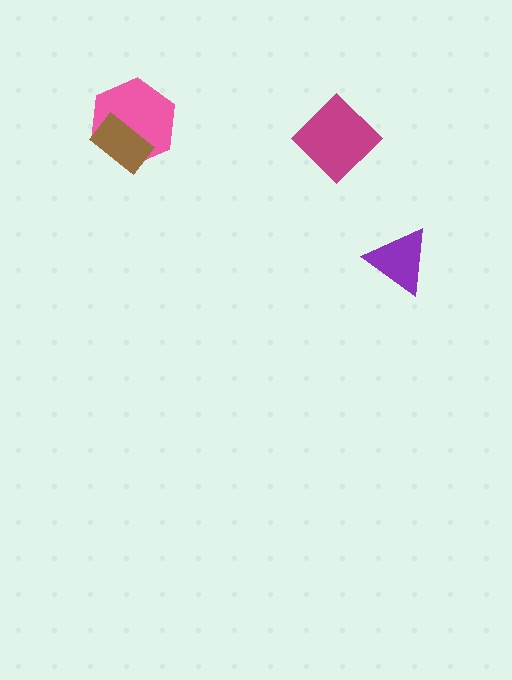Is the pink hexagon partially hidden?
Yes, it is partially covered by another shape.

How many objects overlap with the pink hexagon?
1 object overlaps with the pink hexagon.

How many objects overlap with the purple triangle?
0 objects overlap with the purple triangle.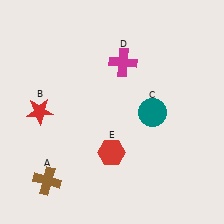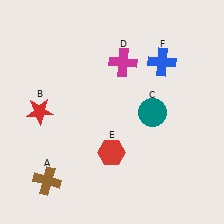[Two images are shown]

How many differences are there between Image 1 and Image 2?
There is 1 difference between the two images.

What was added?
A blue cross (F) was added in Image 2.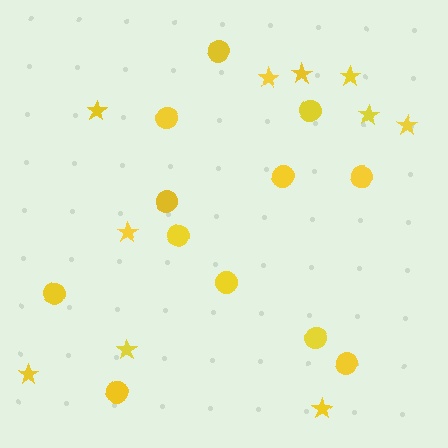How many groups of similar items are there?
There are 2 groups: one group of stars (10) and one group of circles (12).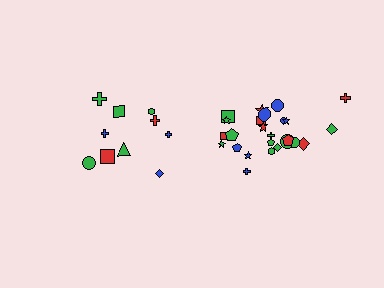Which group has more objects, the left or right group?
The right group.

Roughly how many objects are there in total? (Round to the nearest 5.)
Roughly 35 objects in total.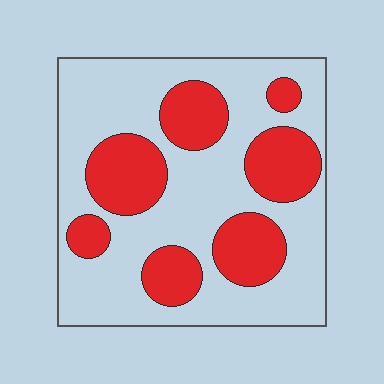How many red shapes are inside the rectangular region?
7.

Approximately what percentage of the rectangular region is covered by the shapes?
Approximately 35%.